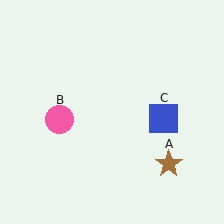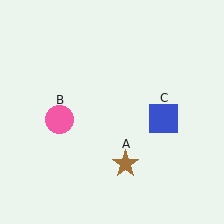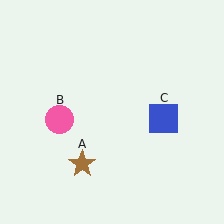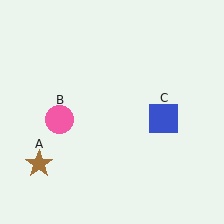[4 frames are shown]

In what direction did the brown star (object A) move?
The brown star (object A) moved left.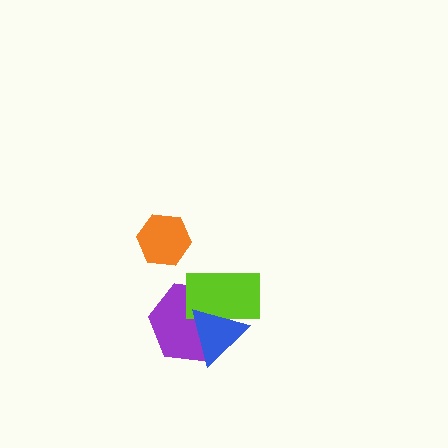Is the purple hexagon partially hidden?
Yes, it is partially covered by another shape.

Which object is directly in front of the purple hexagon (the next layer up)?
The lime rectangle is directly in front of the purple hexagon.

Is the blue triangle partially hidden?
No, no other shape covers it.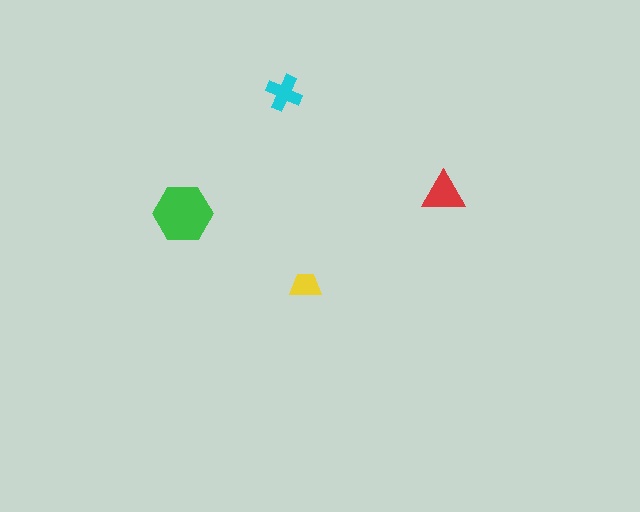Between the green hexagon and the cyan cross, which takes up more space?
The green hexagon.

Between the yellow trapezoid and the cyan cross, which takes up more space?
The cyan cross.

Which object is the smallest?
The yellow trapezoid.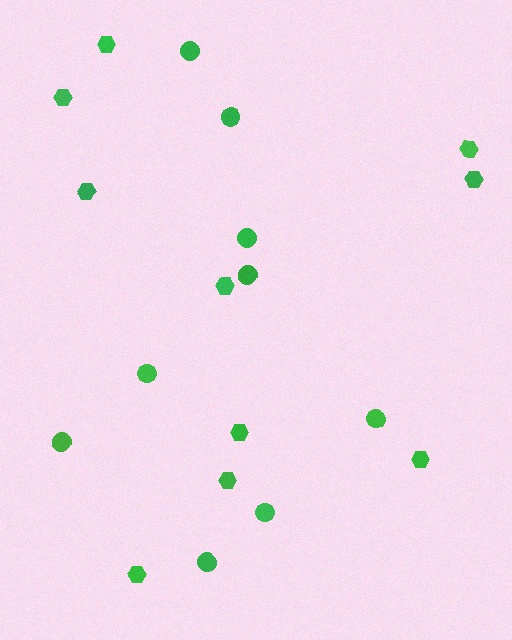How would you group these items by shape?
There are 2 groups: one group of circles (9) and one group of hexagons (10).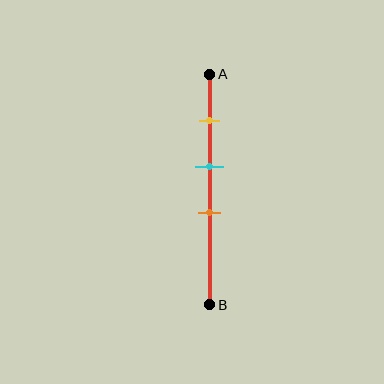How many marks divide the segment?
There are 3 marks dividing the segment.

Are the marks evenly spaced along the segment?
Yes, the marks are approximately evenly spaced.